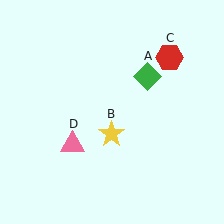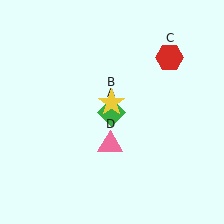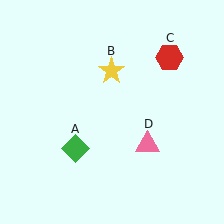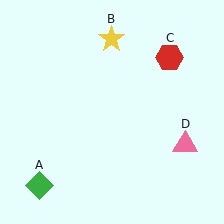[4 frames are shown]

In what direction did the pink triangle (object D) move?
The pink triangle (object D) moved right.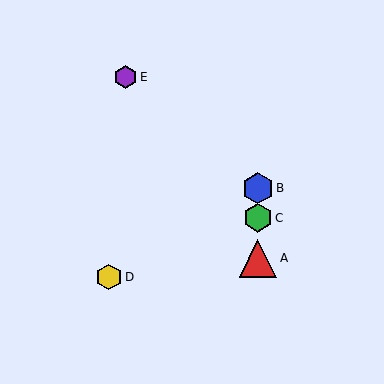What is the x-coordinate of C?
Object C is at x≈258.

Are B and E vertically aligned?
No, B is at x≈258 and E is at x≈126.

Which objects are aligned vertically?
Objects A, B, C are aligned vertically.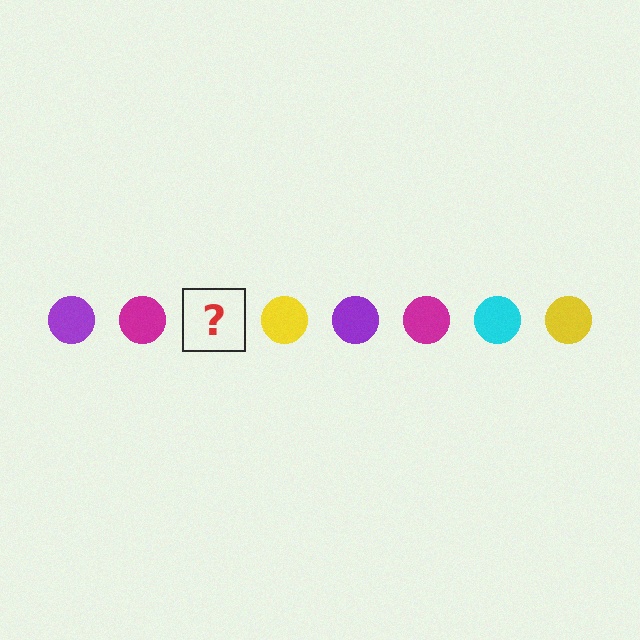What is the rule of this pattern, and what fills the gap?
The rule is that the pattern cycles through purple, magenta, cyan, yellow circles. The gap should be filled with a cyan circle.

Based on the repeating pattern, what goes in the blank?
The blank should be a cyan circle.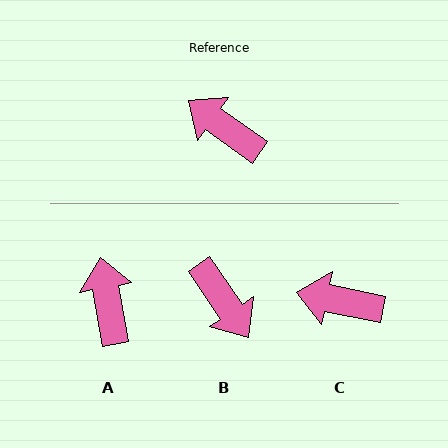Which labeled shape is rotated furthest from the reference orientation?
B, about 160 degrees away.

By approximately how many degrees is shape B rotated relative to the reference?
Approximately 160 degrees counter-clockwise.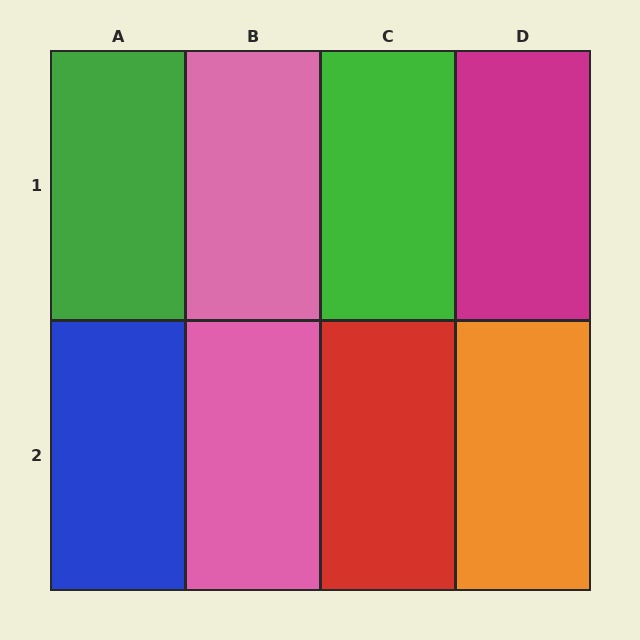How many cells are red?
1 cell is red.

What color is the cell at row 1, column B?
Pink.